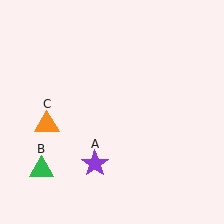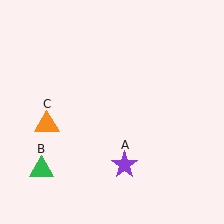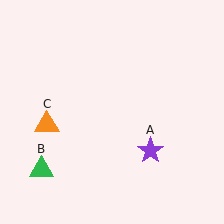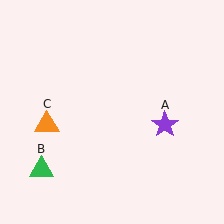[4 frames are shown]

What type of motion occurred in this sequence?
The purple star (object A) rotated counterclockwise around the center of the scene.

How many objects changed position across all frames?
1 object changed position: purple star (object A).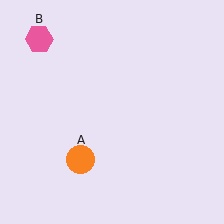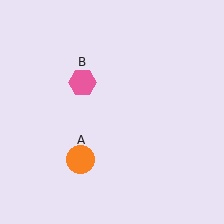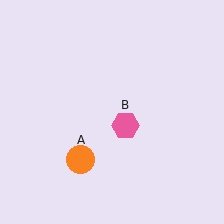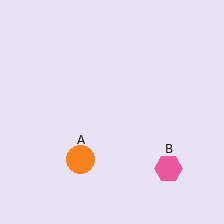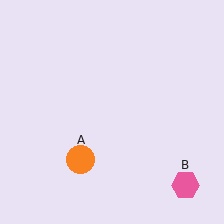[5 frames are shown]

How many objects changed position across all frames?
1 object changed position: pink hexagon (object B).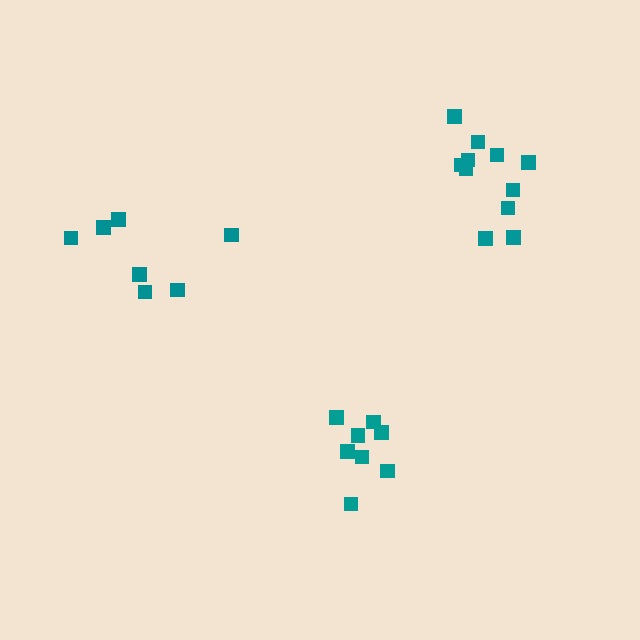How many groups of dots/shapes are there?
There are 3 groups.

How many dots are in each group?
Group 1: 11 dots, Group 2: 7 dots, Group 3: 8 dots (26 total).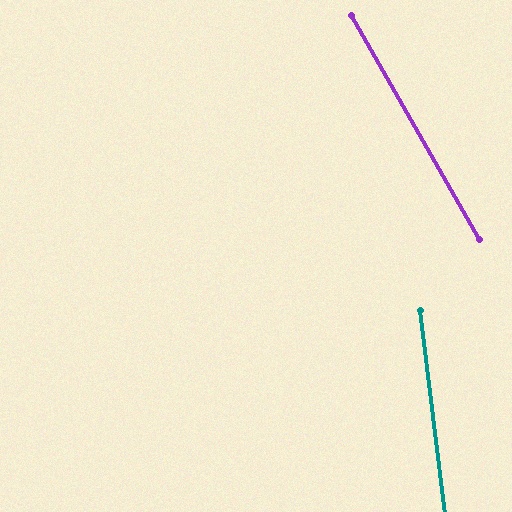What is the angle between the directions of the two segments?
Approximately 23 degrees.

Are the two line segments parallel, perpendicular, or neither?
Neither parallel nor perpendicular — they differ by about 23°.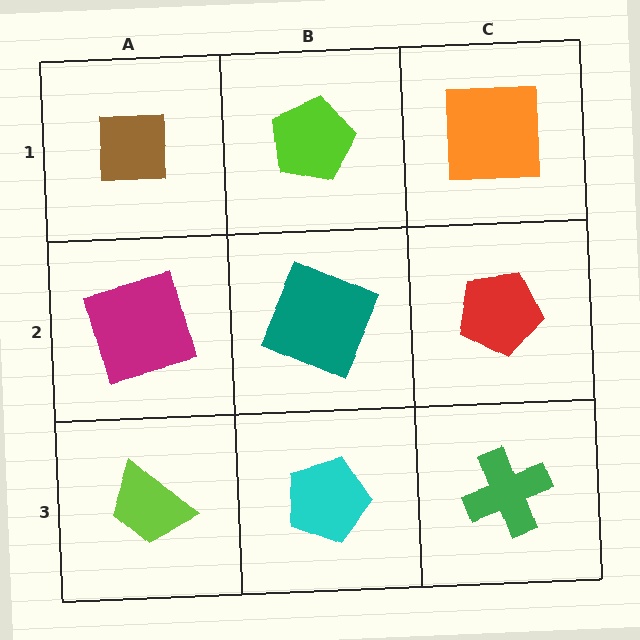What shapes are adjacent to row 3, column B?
A teal square (row 2, column B), a lime trapezoid (row 3, column A), a green cross (row 3, column C).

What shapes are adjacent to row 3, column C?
A red pentagon (row 2, column C), a cyan pentagon (row 3, column B).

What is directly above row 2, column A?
A brown square.